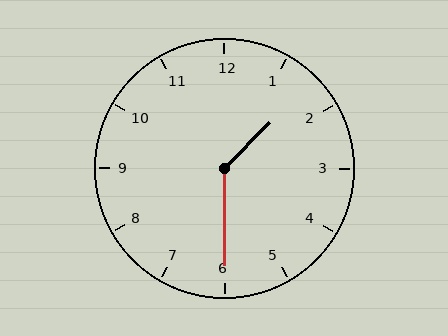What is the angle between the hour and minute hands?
Approximately 135 degrees.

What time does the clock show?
1:30.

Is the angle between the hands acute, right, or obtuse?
It is obtuse.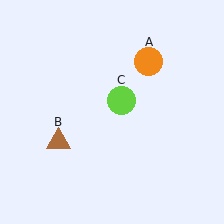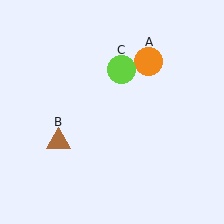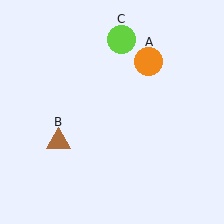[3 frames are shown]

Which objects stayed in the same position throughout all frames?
Orange circle (object A) and brown triangle (object B) remained stationary.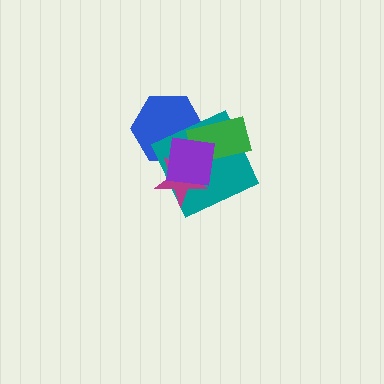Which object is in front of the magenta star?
The purple square is in front of the magenta star.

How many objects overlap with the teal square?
4 objects overlap with the teal square.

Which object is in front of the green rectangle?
The purple square is in front of the green rectangle.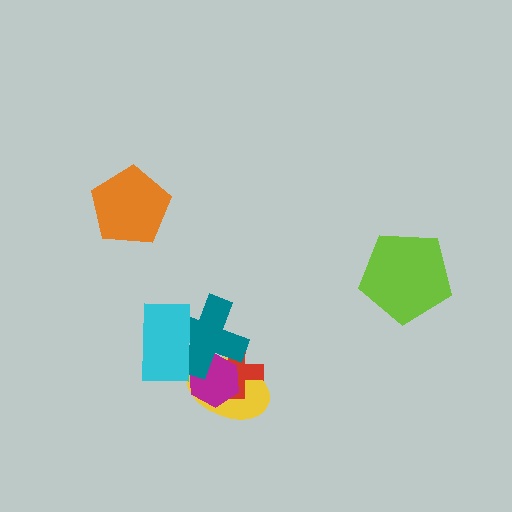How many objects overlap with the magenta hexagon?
3 objects overlap with the magenta hexagon.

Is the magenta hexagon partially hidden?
Yes, it is partially covered by another shape.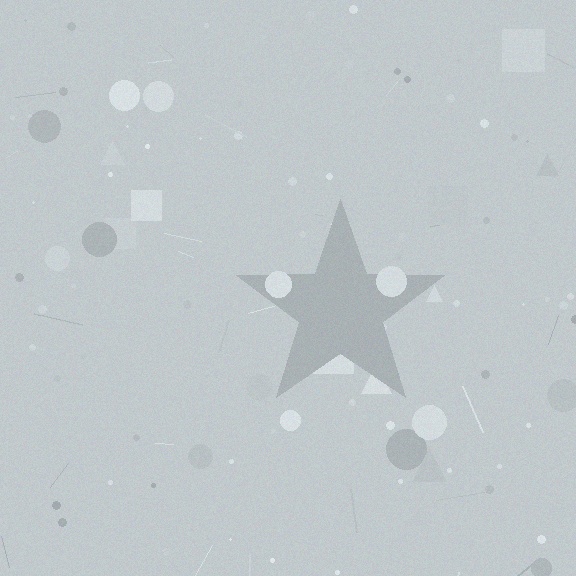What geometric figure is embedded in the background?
A star is embedded in the background.